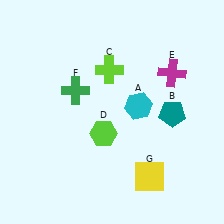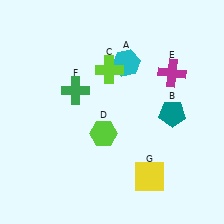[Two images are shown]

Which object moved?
The cyan hexagon (A) moved up.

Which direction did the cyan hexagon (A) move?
The cyan hexagon (A) moved up.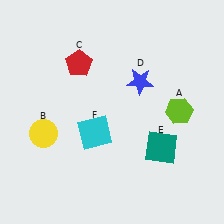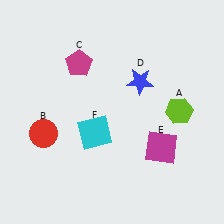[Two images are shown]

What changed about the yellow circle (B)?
In Image 1, B is yellow. In Image 2, it changed to red.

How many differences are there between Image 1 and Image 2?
There are 3 differences between the two images.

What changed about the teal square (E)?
In Image 1, E is teal. In Image 2, it changed to magenta.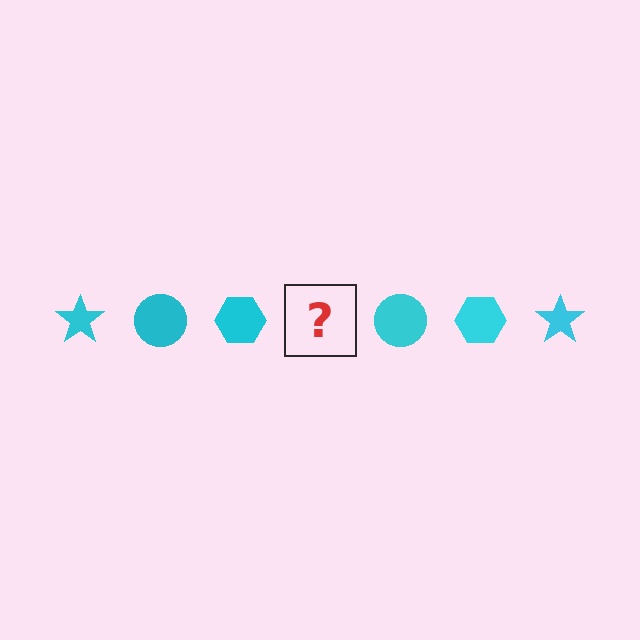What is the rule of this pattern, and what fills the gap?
The rule is that the pattern cycles through star, circle, hexagon shapes in cyan. The gap should be filled with a cyan star.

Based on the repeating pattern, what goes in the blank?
The blank should be a cyan star.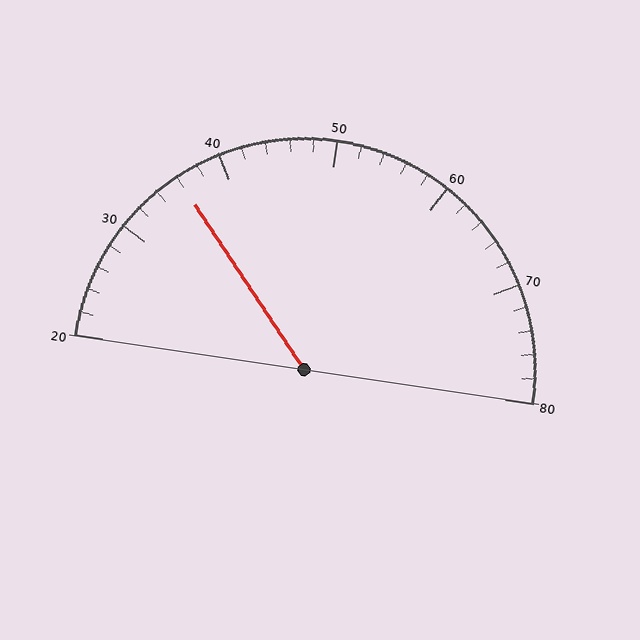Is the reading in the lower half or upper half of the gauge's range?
The reading is in the lower half of the range (20 to 80).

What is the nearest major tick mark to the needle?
The nearest major tick mark is 40.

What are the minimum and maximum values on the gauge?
The gauge ranges from 20 to 80.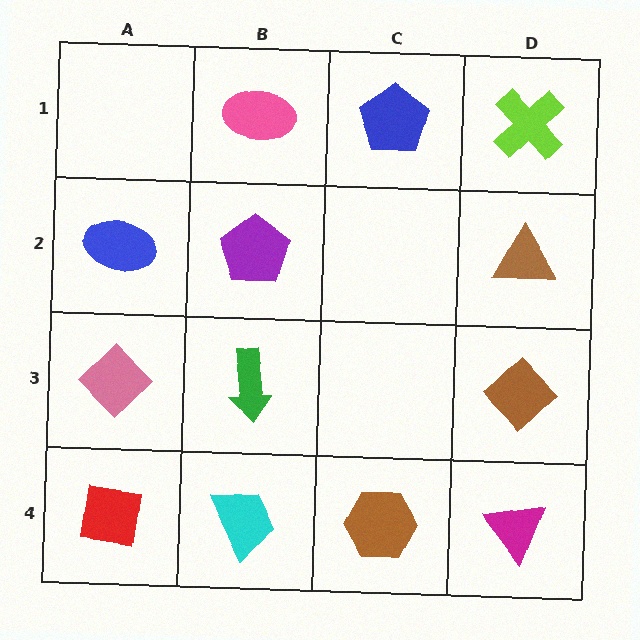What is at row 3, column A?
A pink diamond.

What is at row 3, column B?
A green arrow.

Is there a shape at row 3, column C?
No, that cell is empty.